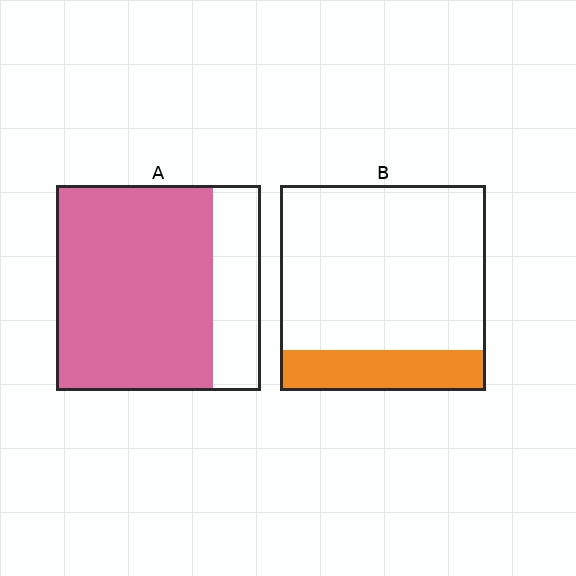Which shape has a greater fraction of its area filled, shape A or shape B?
Shape A.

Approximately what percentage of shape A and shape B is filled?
A is approximately 75% and B is approximately 20%.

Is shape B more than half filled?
No.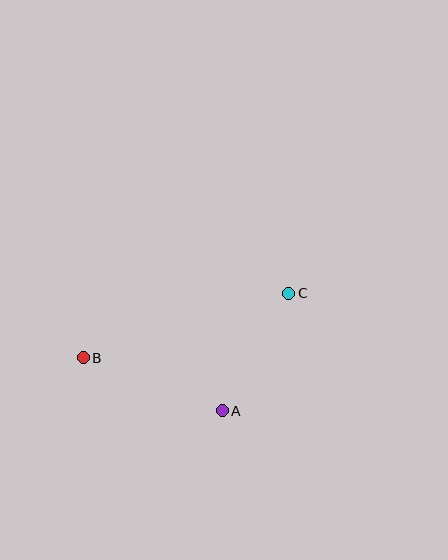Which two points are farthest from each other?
Points B and C are farthest from each other.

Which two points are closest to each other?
Points A and C are closest to each other.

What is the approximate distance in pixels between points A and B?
The distance between A and B is approximately 149 pixels.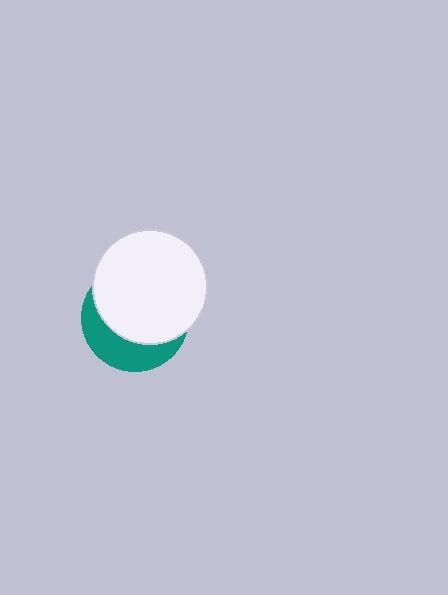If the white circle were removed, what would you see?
You would see the complete teal circle.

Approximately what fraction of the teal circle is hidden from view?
Roughly 66% of the teal circle is hidden behind the white circle.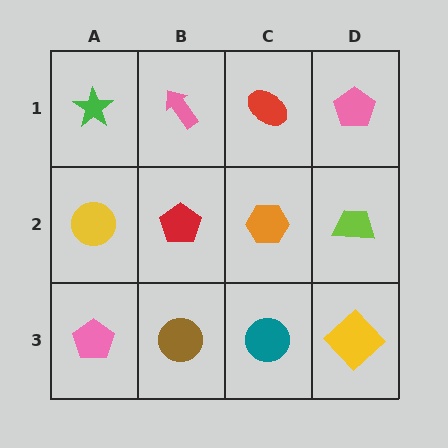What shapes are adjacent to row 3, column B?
A red pentagon (row 2, column B), a pink pentagon (row 3, column A), a teal circle (row 3, column C).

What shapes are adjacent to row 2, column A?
A green star (row 1, column A), a pink pentagon (row 3, column A), a red pentagon (row 2, column B).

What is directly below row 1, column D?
A lime trapezoid.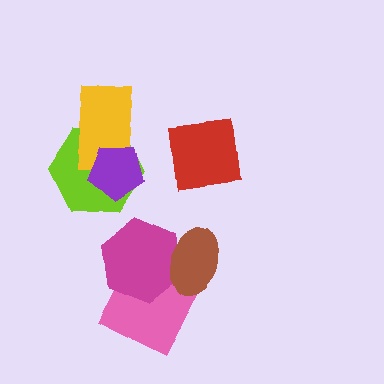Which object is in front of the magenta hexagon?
The brown ellipse is in front of the magenta hexagon.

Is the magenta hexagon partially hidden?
Yes, it is partially covered by another shape.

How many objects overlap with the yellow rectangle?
2 objects overlap with the yellow rectangle.